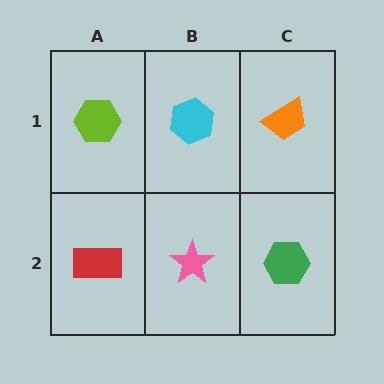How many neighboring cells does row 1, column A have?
2.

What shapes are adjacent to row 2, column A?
A lime hexagon (row 1, column A), a pink star (row 2, column B).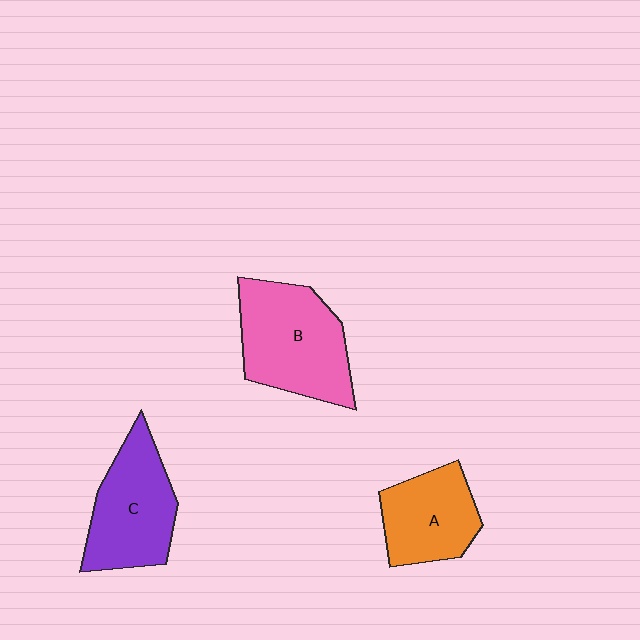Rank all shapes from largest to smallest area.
From largest to smallest: B (pink), C (purple), A (orange).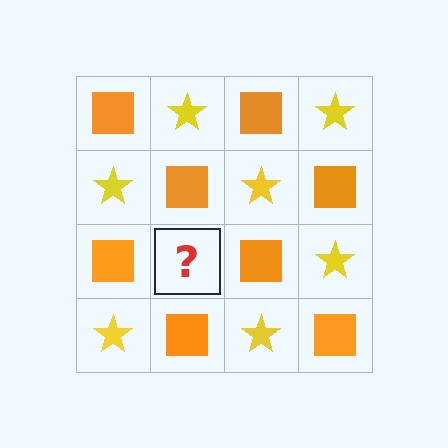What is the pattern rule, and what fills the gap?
The rule is that it alternates orange square and yellow star in a checkerboard pattern. The gap should be filled with a yellow star.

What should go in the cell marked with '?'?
The missing cell should contain a yellow star.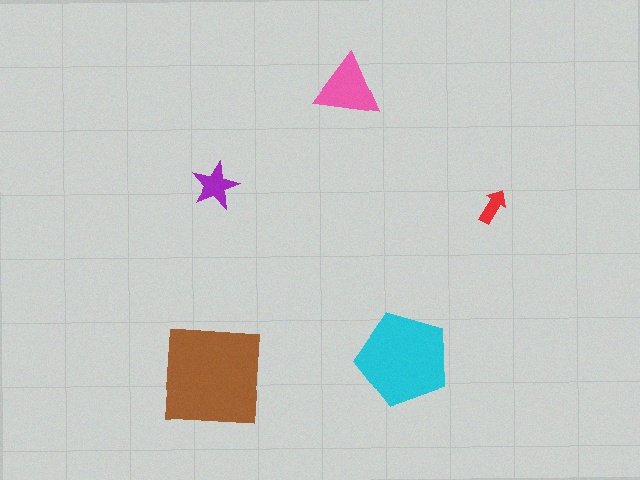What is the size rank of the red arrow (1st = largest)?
5th.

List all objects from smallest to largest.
The red arrow, the purple star, the pink triangle, the cyan pentagon, the brown square.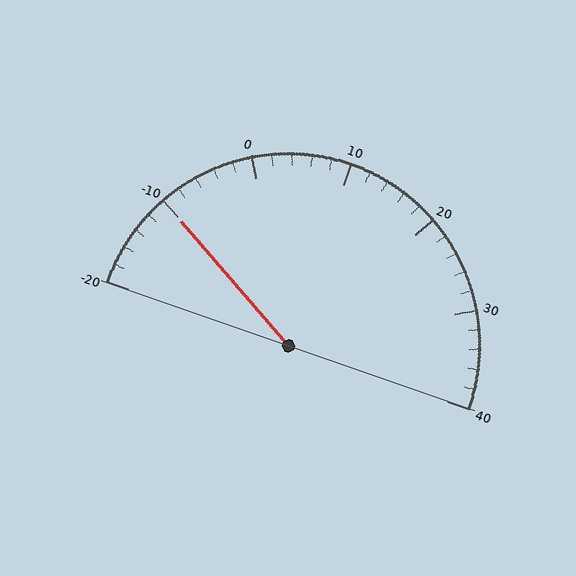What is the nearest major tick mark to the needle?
The nearest major tick mark is -10.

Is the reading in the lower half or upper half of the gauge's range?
The reading is in the lower half of the range (-20 to 40).